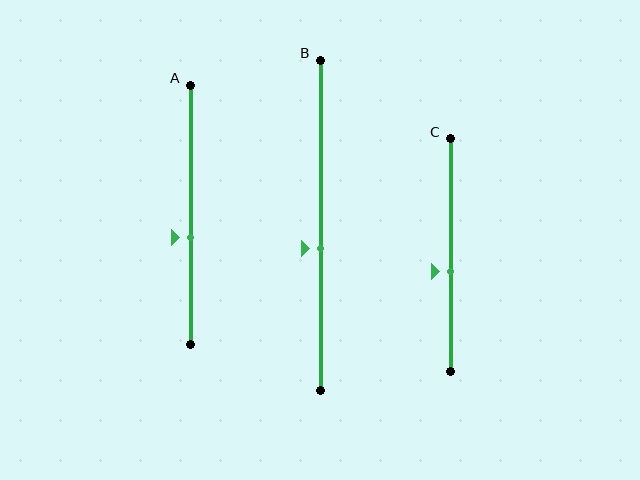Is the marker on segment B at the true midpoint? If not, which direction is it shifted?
No, the marker on segment B is shifted downward by about 7% of the segment length.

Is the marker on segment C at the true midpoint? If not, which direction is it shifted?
No, the marker on segment C is shifted downward by about 7% of the segment length.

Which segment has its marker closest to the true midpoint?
Segment C has its marker closest to the true midpoint.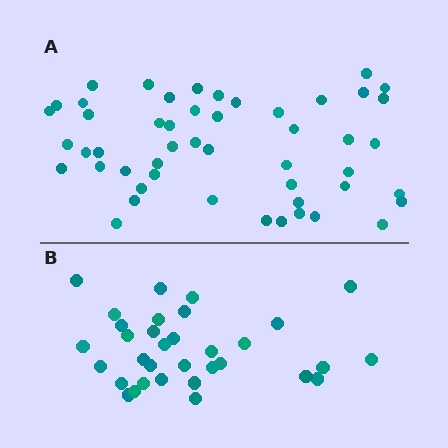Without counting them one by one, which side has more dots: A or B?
Region A (the top region) has more dots.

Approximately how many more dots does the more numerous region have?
Region A has approximately 15 more dots than region B.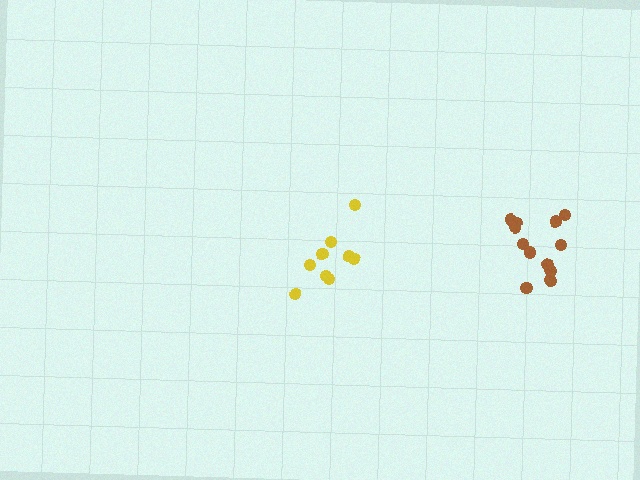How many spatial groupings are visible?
There are 2 spatial groupings.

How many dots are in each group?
Group 1: 9 dots, Group 2: 13 dots (22 total).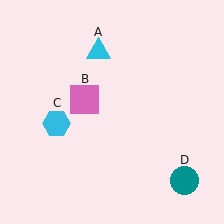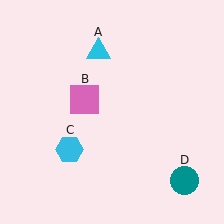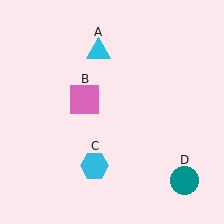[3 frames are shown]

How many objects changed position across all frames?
1 object changed position: cyan hexagon (object C).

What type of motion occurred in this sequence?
The cyan hexagon (object C) rotated counterclockwise around the center of the scene.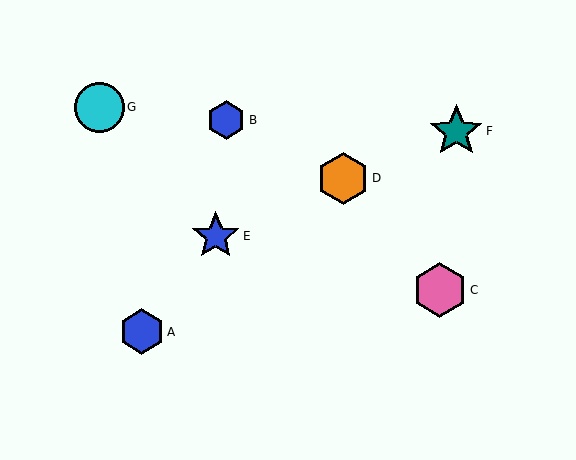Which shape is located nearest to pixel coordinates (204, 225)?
The blue star (labeled E) at (216, 236) is nearest to that location.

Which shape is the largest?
The pink hexagon (labeled C) is the largest.